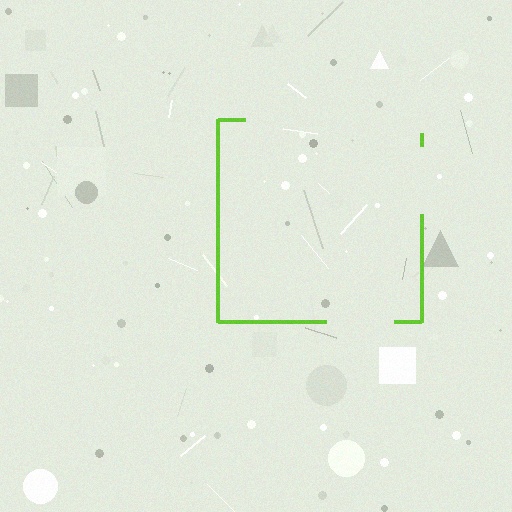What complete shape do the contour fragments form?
The contour fragments form a square.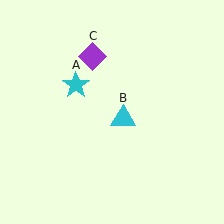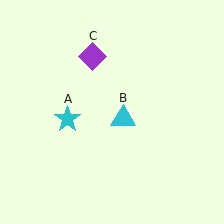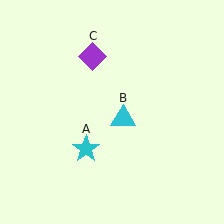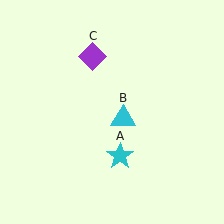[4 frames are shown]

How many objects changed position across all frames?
1 object changed position: cyan star (object A).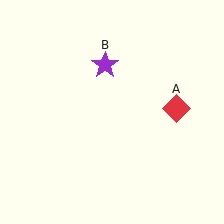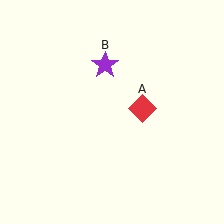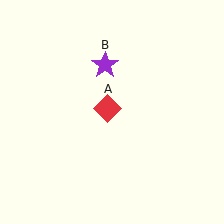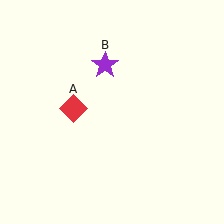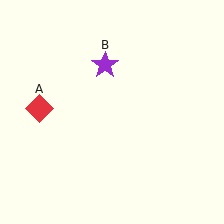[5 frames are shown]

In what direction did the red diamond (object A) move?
The red diamond (object A) moved left.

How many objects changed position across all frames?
1 object changed position: red diamond (object A).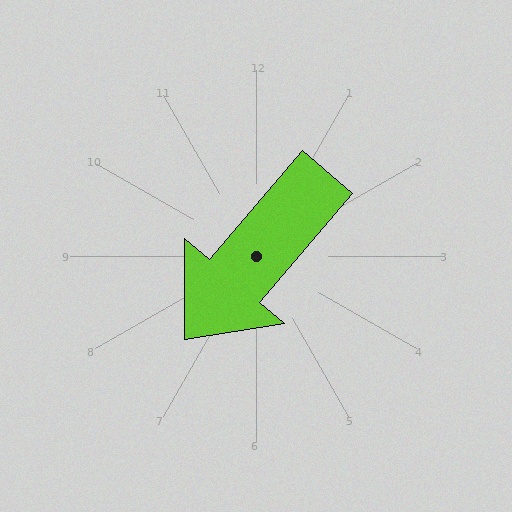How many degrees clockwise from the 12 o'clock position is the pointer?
Approximately 221 degrees.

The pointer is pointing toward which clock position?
Roughly 7 o'clock.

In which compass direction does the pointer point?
Southwest.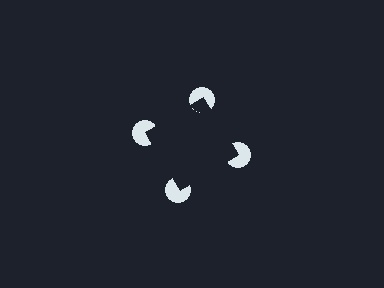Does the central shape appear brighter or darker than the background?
It typically appears slightly darker than the background, even though no actual brightness change is drawn.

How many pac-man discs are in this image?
There are 4 — one at each vertex of the illusory square.